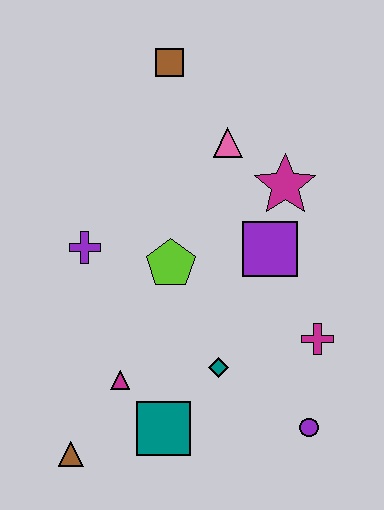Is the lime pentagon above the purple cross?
No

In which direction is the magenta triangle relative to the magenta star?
The magenta triangle is below the magenta star.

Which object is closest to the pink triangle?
The magenta star is closest to the pink triangle.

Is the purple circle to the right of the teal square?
Yes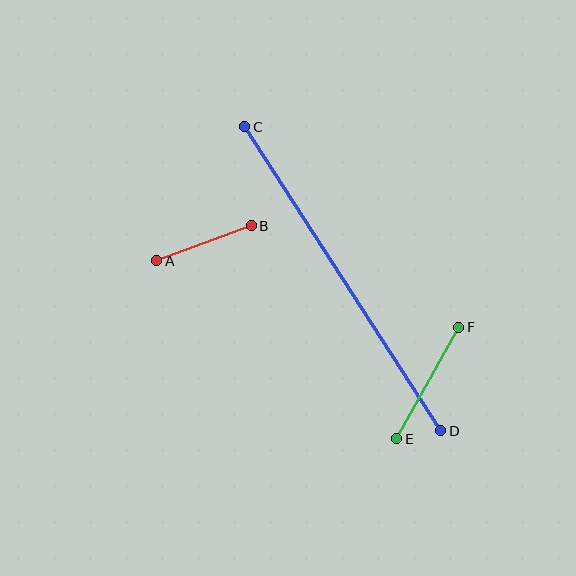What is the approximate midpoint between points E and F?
The midpoint is at approximately (428, 383) pixels.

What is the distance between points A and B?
The distance is approximately 101 pixels.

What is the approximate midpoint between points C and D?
The midpoint is at approximately (343, 279) pixels.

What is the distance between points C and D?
The distance is approximately 362 pixels.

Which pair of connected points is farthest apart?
Points C and D are farthest apart.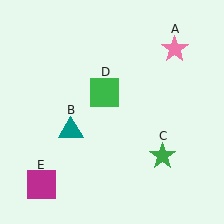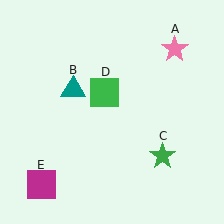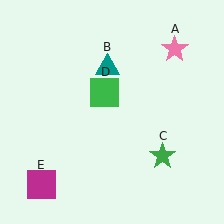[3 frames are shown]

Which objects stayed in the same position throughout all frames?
Pink star (object A) and green star (object C) and green square (object D) and magenta square (object E) remained stationary.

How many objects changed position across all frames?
1 object changed position: teal triangle (object B).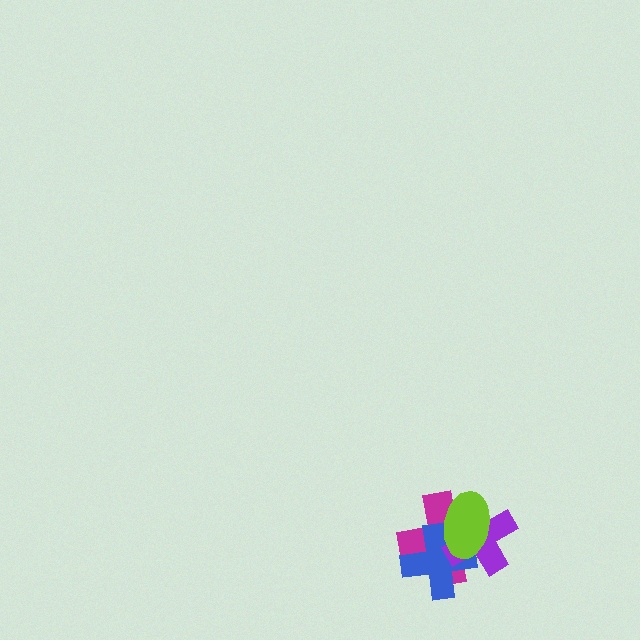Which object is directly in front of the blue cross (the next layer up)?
The purple cross is directly in front of the blue cross.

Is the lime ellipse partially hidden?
No, no other shape covers it.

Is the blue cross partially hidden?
Yes, it is partially covered by another shape.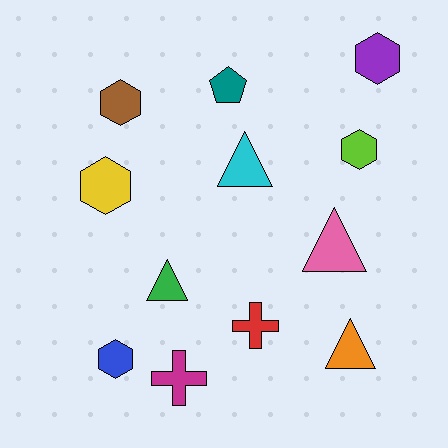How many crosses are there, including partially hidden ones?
There are 2 crosses.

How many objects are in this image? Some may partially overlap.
There are 12 objects.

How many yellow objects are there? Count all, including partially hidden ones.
There is 1 yellow object.